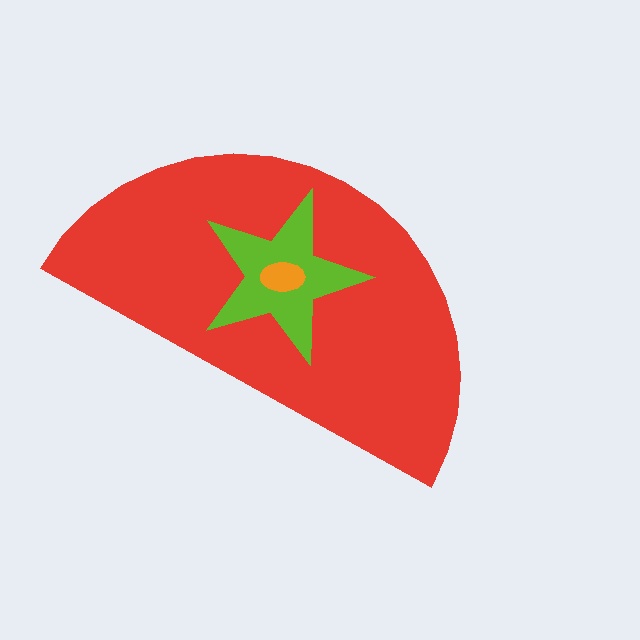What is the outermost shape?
The red semicircle.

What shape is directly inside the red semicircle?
The lime star.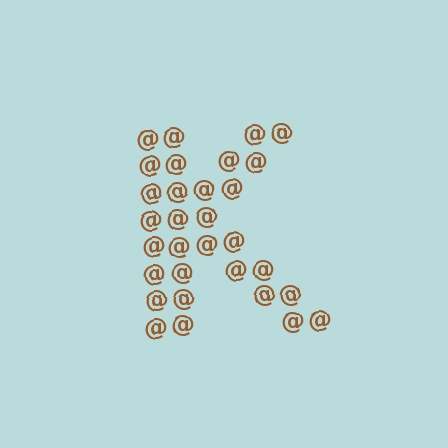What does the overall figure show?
The overall figure shows the letter K.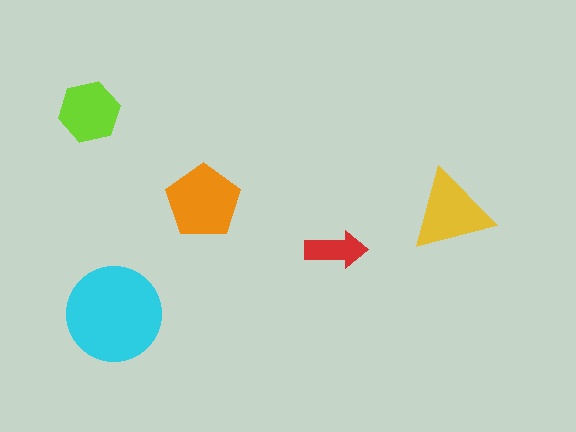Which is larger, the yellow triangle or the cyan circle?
The cyan circle.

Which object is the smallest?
The red arrow.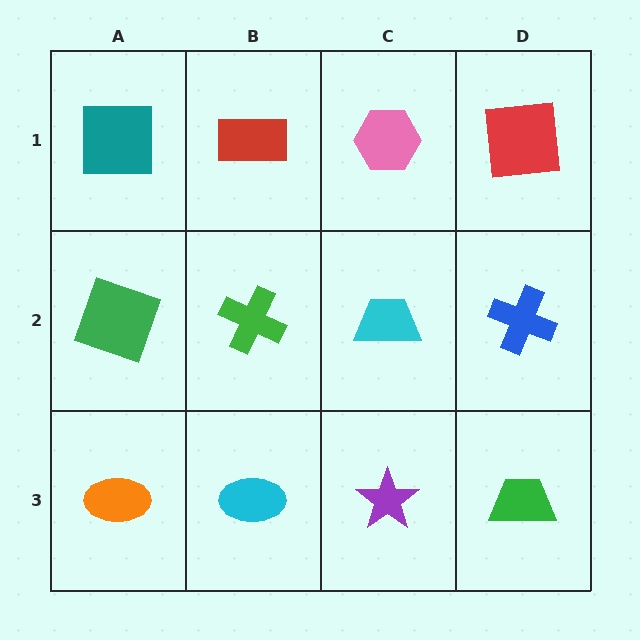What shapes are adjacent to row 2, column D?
A red square (row 1, column D), a green trapezoid (row 3, column D), a cyan trapezoid (row 2, column C).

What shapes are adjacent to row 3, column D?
A blue cross (row 2, column D), a purple star (row 3, column C).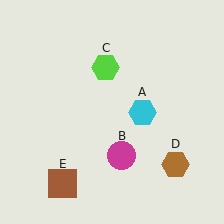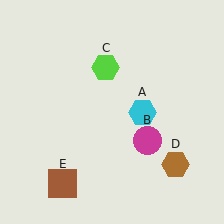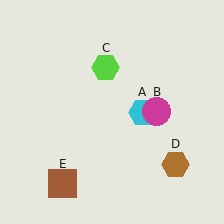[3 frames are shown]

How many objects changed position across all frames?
1 object changed position: magenta circle (object B).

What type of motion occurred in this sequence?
The magenta circle (object B) rotated counterclockwise around the center of the scene.